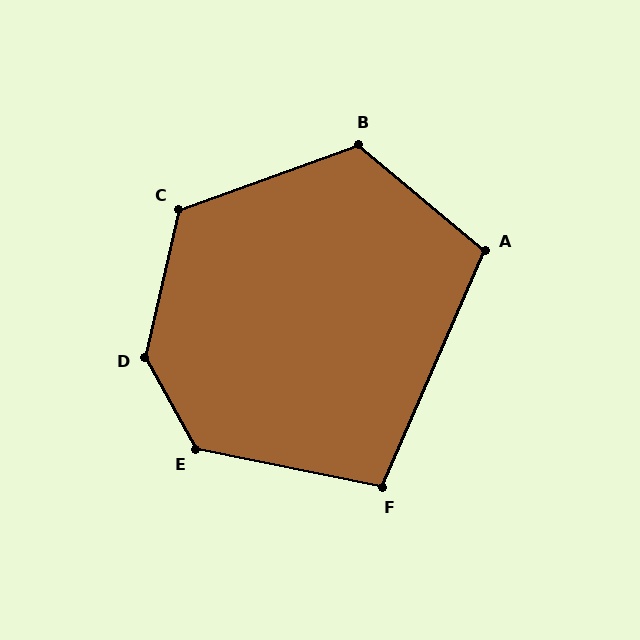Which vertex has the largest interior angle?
D, at approximately 138 degrees.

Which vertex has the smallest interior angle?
F, at approximately 102 degrees.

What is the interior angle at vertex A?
Approximately 106 degrees (obtuse).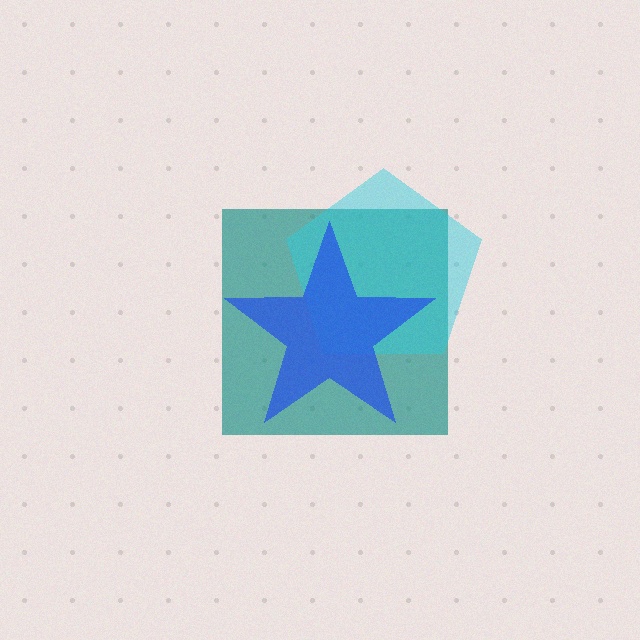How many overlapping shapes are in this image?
There are 3 overlapping shapes in the image.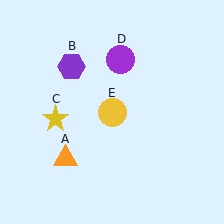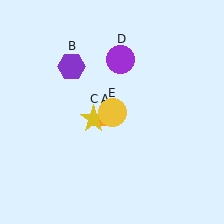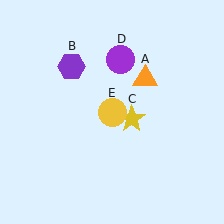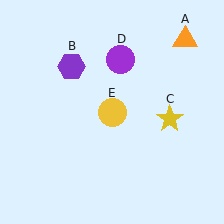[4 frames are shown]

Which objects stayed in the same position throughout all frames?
Purple hexagon (object B) and purple circle (object D) and yellow circle (object E) remained stationary.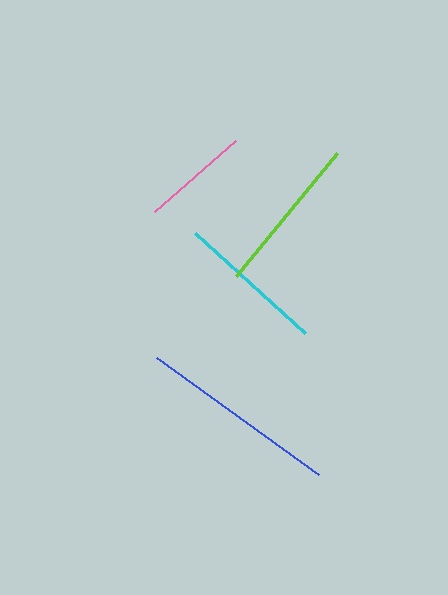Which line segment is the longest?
The blue line is the longest at approximately 200 pixels.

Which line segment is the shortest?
The pink line is the shortest at approximately 108 pixels.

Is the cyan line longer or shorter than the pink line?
The cyan line is longer than the pink line.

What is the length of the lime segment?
The lime segment is approximately 159 pixels long.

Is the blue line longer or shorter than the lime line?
The blue line is longer than the lime line.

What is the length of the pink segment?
The pink segment is approximately 108 pixels long.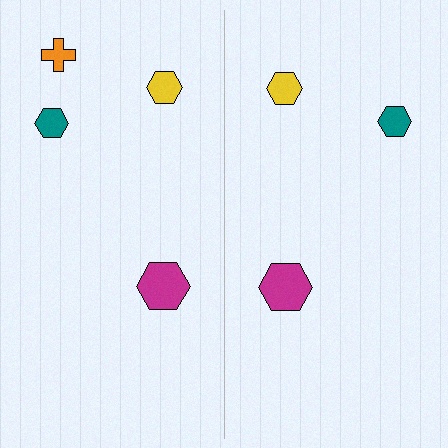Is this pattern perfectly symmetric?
No, the pattern is not perfectly symmetric. A orange cross is missing from the right side.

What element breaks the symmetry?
A orange cross is missing from the right side.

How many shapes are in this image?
There are 7 shapes in this image.